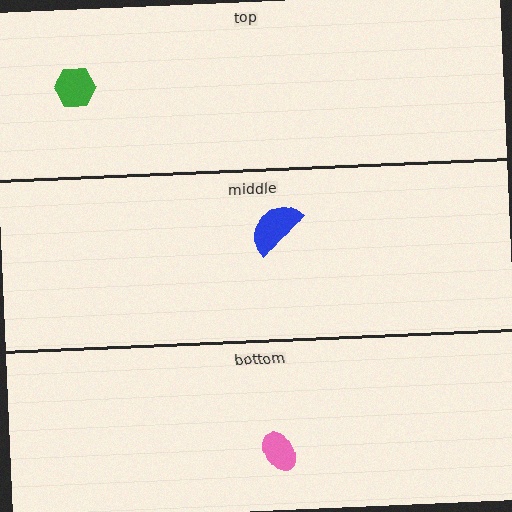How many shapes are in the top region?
1.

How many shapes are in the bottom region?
1.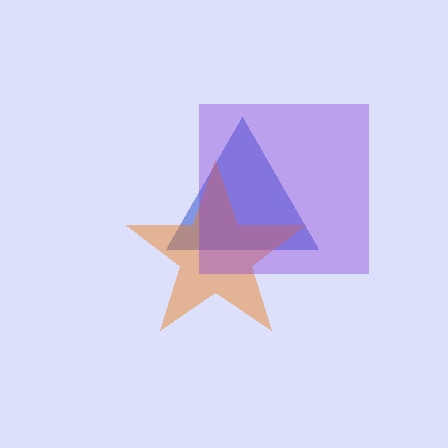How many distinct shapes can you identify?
There are 3 distinct shapes: a blue triangle, an orange star, a purple square.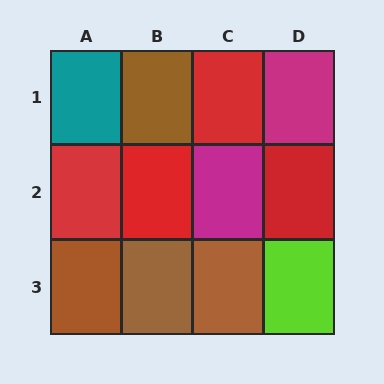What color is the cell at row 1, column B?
Brown.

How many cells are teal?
1 cell is teal.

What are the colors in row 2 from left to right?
Red, red, magenta, red.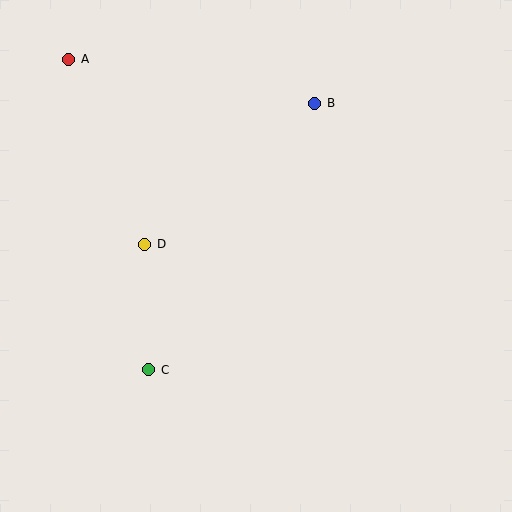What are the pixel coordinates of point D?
Point D is at (145, 244).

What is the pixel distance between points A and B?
The distance between A and B is 250 pixels.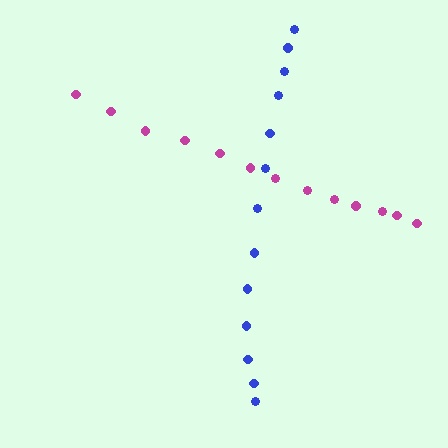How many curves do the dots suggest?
There are 2 distinct paths.